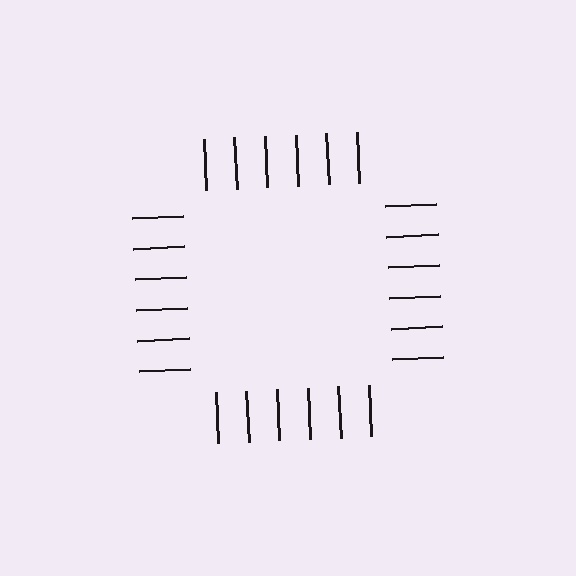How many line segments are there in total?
24 — 6 along each of the 4 edges.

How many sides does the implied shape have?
4 sides — the line-ends trace a square.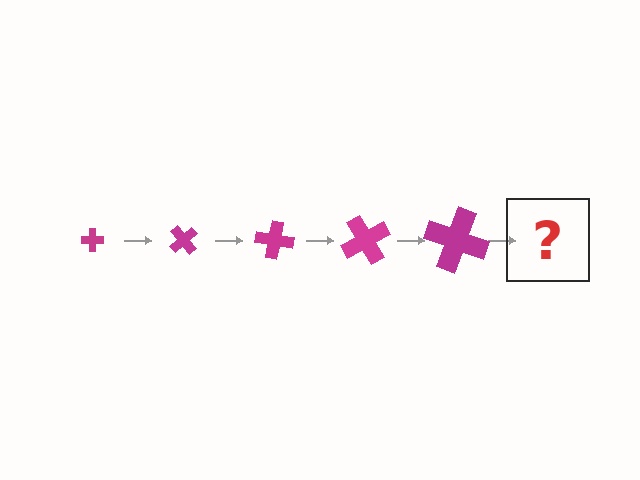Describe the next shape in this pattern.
It should be a cross, larger than the previous one and rotated 250 degrees from the start.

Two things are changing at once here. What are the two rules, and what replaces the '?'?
The two rules are that the cross grows larger each step and it rotates 50 degrees each step. The '?' should be a cross, larger than the previous one and rotated 250 degrees from the start.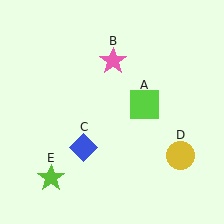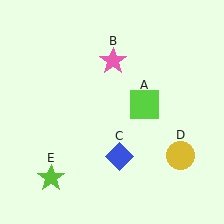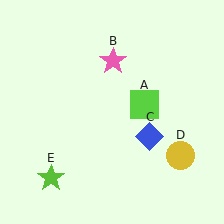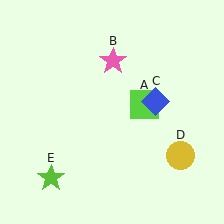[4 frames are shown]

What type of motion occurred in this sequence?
The blue diamond (object C) rotated counterclockwise around the center of the scene.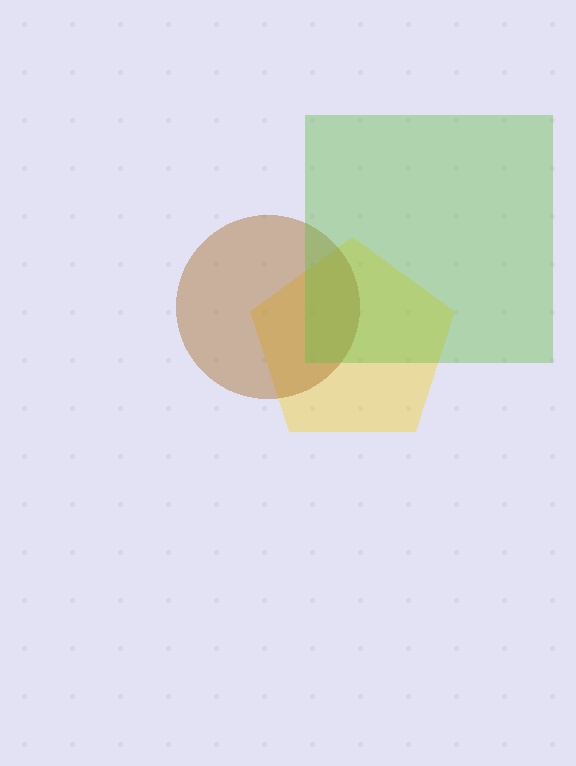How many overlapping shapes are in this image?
There are 3 overlapping shapes in the image.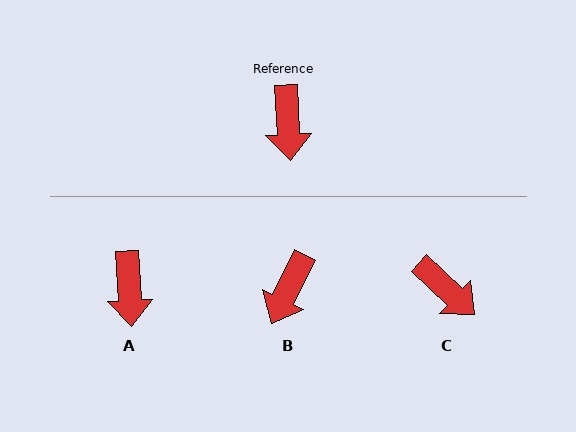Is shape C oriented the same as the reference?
No, it is off by about 44 degrees.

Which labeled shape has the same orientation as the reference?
A.